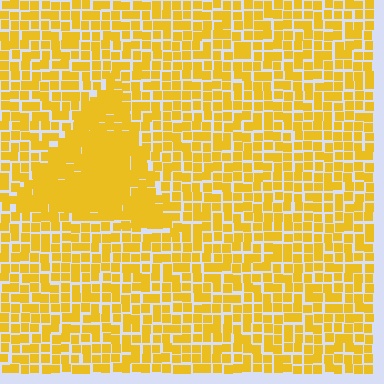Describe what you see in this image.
The image contains small yellow elements arranged at two different densities. A triangle-shaped region is visible where the elements are more densely packed than the surrounding area.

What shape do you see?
I see a triangle.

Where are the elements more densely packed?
The elements are more densely packed inside the triangle boundary.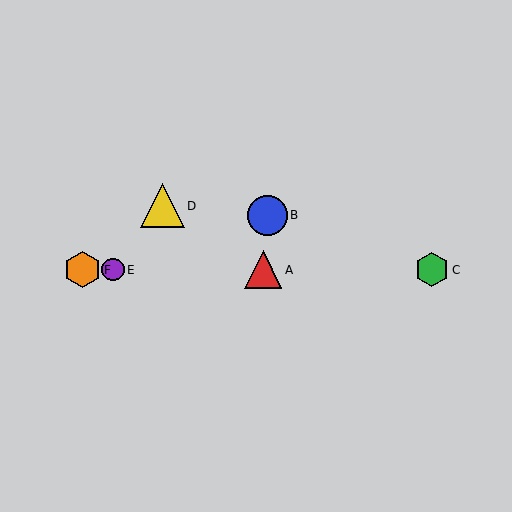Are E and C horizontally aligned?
Yes, both are at y≈270.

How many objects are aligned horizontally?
4 objects (A, C, E, F) are aligned horizontally.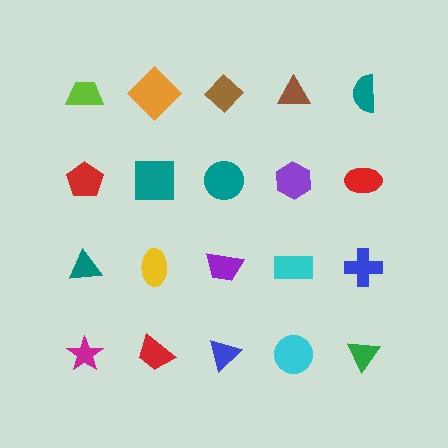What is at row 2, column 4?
A purple hexagon.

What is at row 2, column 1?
A red pentagon.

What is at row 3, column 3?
A purple trapezoid.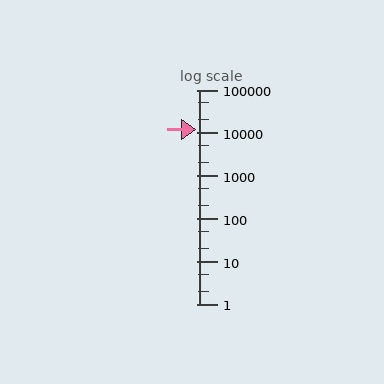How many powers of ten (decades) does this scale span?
The scale spans 5 decades, from 1 to 100000.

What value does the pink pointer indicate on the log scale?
The pointer indicates approximately 12000.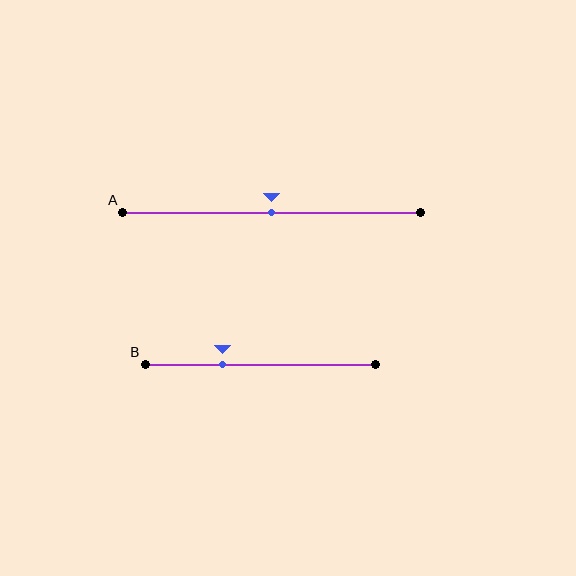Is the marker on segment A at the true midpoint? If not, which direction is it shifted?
Yes, the marker on segment A is at the true midpoint.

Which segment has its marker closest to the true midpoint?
Segment A has its marker closest to the true midpoint.